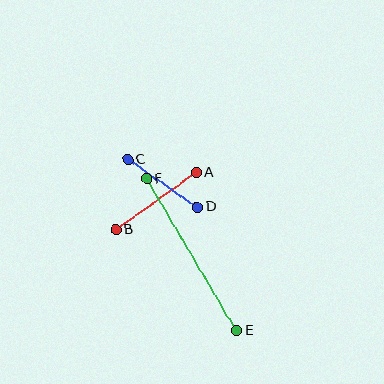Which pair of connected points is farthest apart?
Points E and F are farthest apart.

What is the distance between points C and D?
The distance is approximately 84 pixels.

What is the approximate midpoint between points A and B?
The midpoint is at approximately (156, 201) pixels.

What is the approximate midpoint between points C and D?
The midpoint is at approximately (162, 183) pixels.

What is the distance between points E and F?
The distance is approximately 176 pixels.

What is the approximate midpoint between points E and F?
The midpoint is at approximately (192, 255) pixels.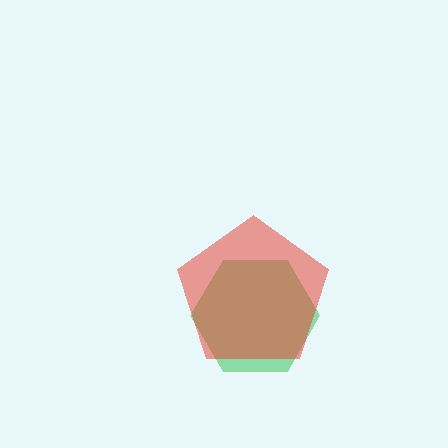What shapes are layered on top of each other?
The layered shapes are: a green hexagon, a red pentagon.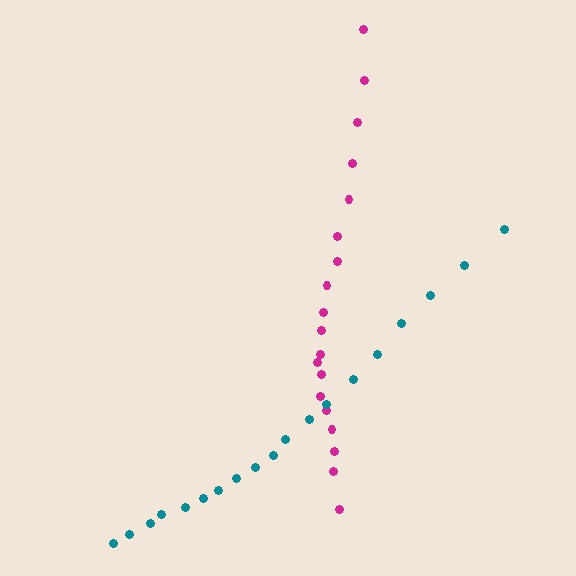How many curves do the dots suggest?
There are 2 distinct paths.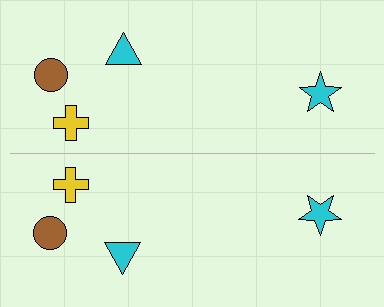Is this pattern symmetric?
Yes, this pattern has bilateral (reflection) symmetry.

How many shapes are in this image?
There are 8 shapes in this image.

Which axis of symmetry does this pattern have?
The pattern has a horizontal axis of symmetry running through the center of the image.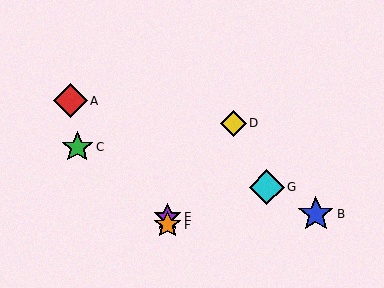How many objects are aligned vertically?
2 objects (E, F) are aligned vertically.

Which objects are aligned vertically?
Objects E, F are aligned vertically.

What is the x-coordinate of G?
Object G is at x≈267.